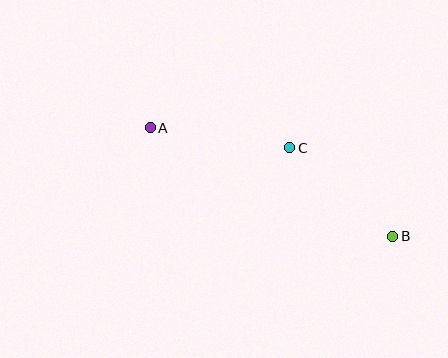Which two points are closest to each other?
Points B and C are closest to each other.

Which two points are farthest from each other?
Points A and B are farthest from each other.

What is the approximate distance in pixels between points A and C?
The distance between A and C is approximately 141 pixels.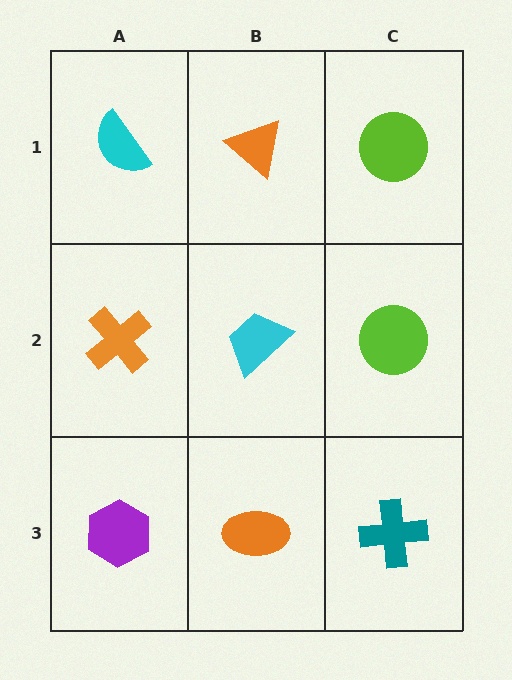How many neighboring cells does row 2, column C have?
3.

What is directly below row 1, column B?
A cyan trapezoid.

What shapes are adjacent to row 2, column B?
An orange triangle (row 1, column B), an orange ellipse (row 3, column B), an orange cross (row 2, column A), a lime circle (row 2, column C).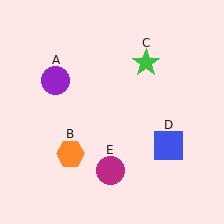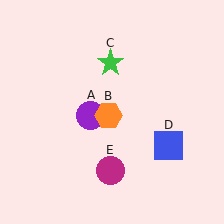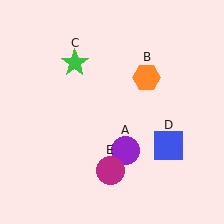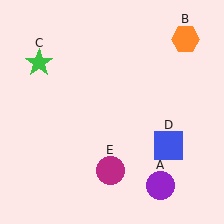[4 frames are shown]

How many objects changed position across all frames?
3 objects changed position: purple circle (object A), orange hexagon (object B), green star (object C).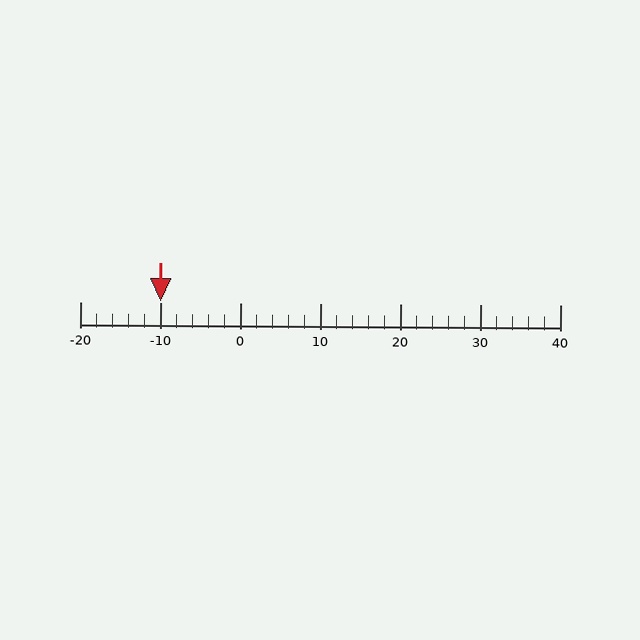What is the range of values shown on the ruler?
The ruler shows values from -20 to 40.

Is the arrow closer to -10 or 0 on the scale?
The arrow is closer to -10.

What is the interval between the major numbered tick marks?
The major tick marks are spaced 10 units apart.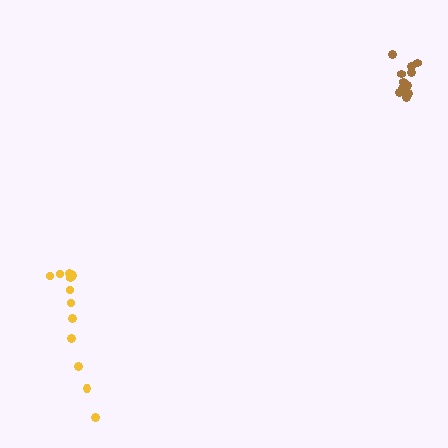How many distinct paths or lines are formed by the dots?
There are 2 distinct paths.